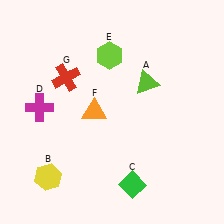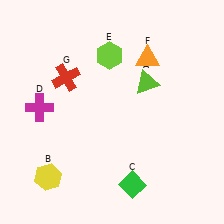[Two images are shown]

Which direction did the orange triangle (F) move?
The orange triangle (F) moved right.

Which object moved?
The orange triangle (F) moved right.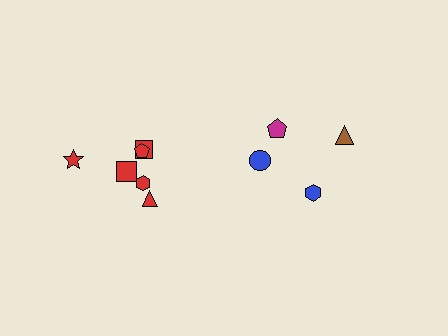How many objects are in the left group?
There are 6 objects.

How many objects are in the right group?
There are 4 objects.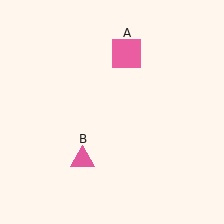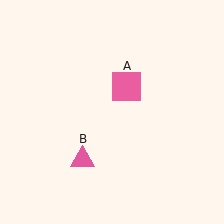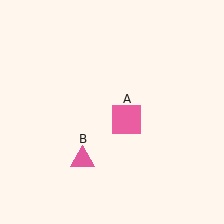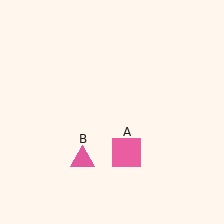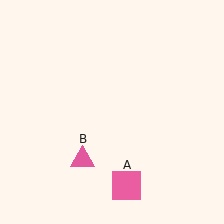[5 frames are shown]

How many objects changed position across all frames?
1 object changed position: pink square (object A).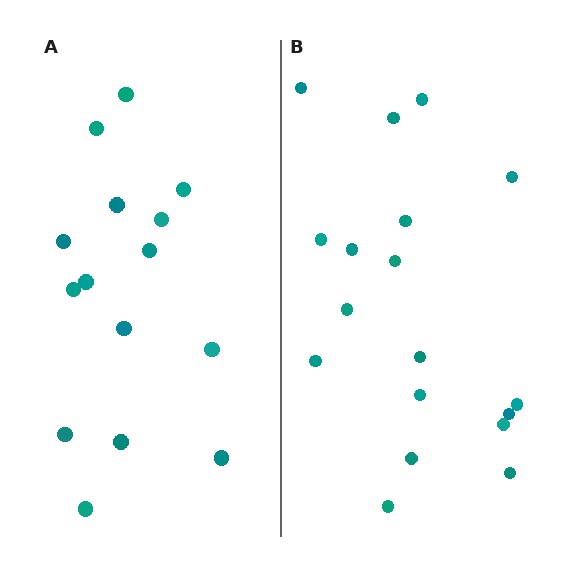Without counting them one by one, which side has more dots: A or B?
Region B (the right region) has more dots.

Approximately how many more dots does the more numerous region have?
Region B has just a few more — roughly 2 or 3 more dots than region A.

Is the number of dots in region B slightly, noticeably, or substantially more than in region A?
Region B has only slightly more — the two regions are fairly close. The ratio is roughly 1.2 to 1.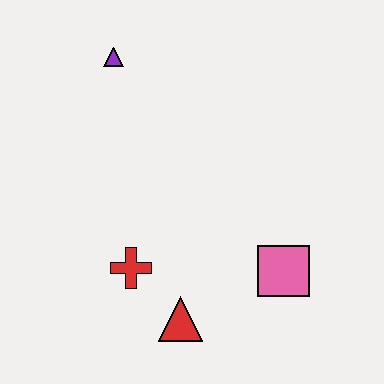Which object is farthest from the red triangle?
The purple triangle is farthest from the red triangle.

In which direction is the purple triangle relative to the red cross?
The purple triangle is above the red cross.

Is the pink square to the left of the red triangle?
No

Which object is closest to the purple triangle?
The red cross is closest to the purple triangle.